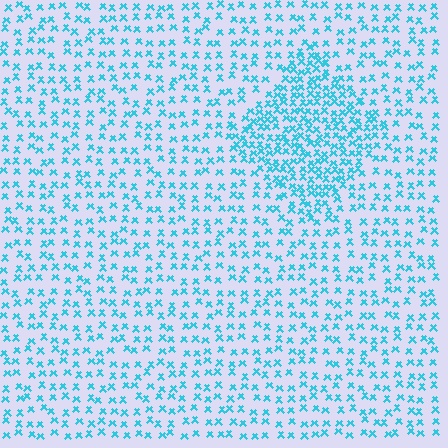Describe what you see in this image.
The image contains small cyan elements arranged at two different densities. A diamond-shaped region is visible where the elements are more densely packed than the surrounding area.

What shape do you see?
I see a diamond.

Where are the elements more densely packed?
The elements are more densely packed inside the diamond boundary.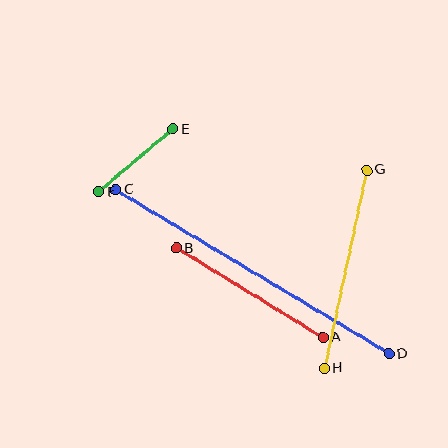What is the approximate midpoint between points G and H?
The midpoint is at approximately (346, 269) pixels.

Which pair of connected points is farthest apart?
Points C and D are farthest apart.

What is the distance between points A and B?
The distance is approximately 172 pixels.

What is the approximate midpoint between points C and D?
The midpoint is at approximately (252, 272) pixels.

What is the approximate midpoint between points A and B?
The midpoint is at approximately (250, 293) pixels.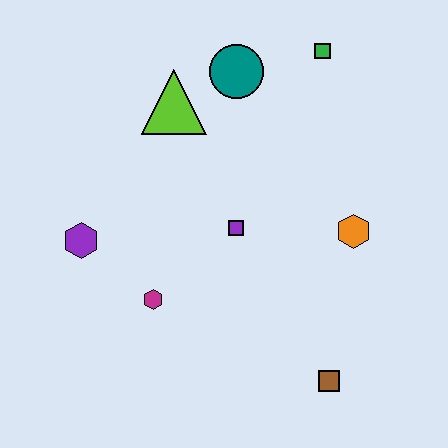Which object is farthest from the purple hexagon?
The green square is farthest from the purple hexagon.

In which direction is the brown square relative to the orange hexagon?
The brown square is below the orange hexagon.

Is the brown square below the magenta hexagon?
Yes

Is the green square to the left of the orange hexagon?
Yes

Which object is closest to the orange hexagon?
The purple square is closest to the orange hexagon.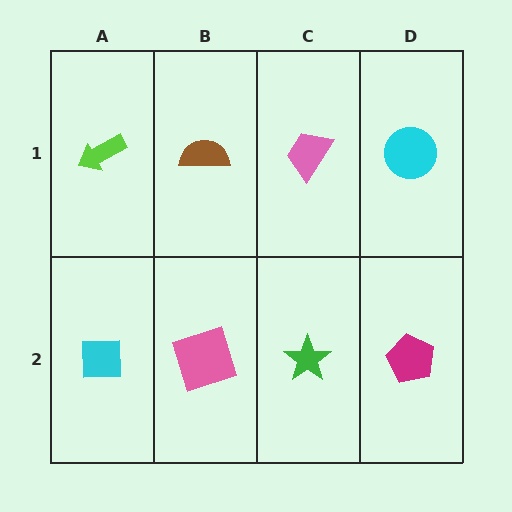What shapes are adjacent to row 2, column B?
A brown semicircle (row 1, column B), a cyan square (row 2, column A), a green star (row 2, column C).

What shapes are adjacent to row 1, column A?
A cyan square (row 2, column A), a brown semicircle (row 1, column B).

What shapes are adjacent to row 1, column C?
A green star (row 2, column C), a brown semicircle (row 1, column B), a cyan circle (row 1, column D).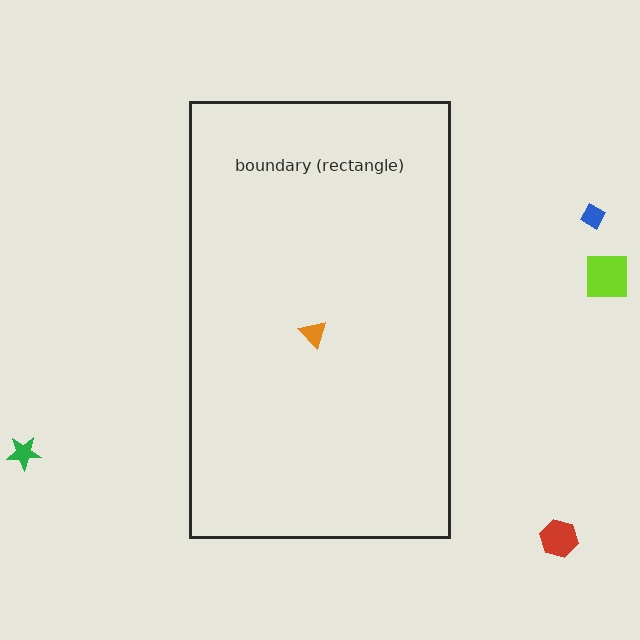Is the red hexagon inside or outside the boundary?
Outside.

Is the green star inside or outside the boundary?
Outside.